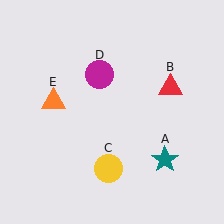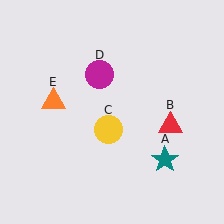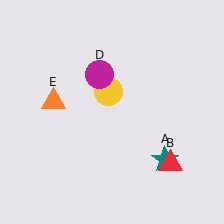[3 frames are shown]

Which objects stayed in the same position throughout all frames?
Teal star (object A) and magenta circle (object D) and orange triangle (object E) remained stationary.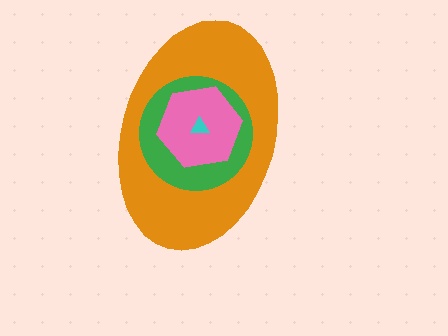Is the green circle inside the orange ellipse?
Yes.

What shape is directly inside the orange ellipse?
The green circle.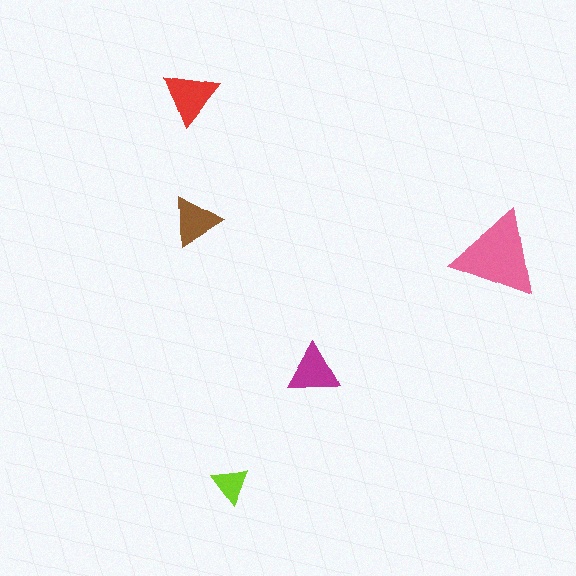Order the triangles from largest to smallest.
the pink one, the red one, the magenta one, the brown one, the lime one.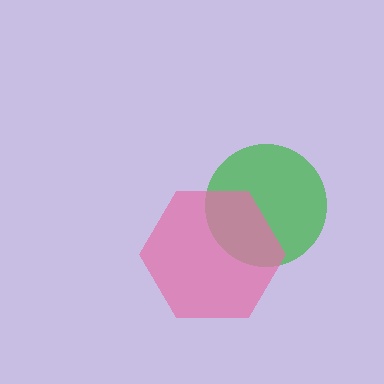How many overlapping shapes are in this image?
There are 2 overlapping shapes in the image.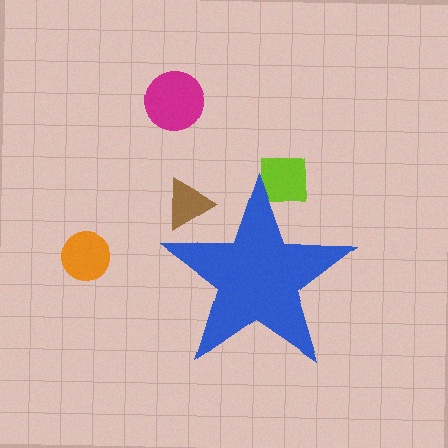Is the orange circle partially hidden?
No, the orange circle is fully visible.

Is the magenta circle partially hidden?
No, the magenta circle is fully visible.